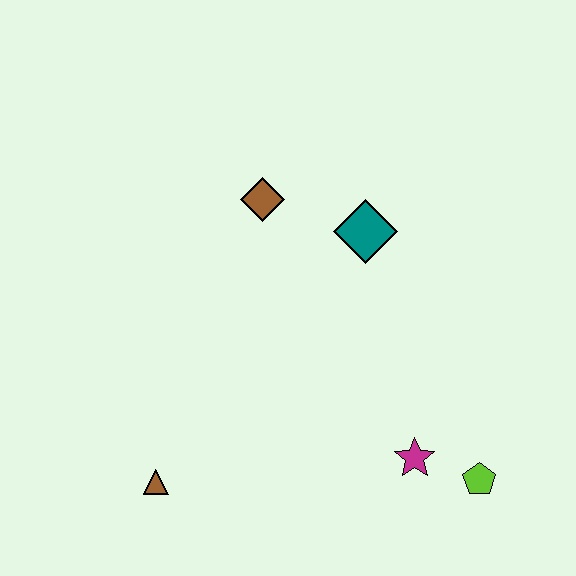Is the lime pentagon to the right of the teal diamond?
Yes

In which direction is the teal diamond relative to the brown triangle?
The teal diamond is above the brown triangle.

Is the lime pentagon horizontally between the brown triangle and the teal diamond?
No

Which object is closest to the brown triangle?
The magenta star is closest to the brown triangle.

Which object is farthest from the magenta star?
The brown diamond is farthest from the magenta star.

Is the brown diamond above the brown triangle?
Yes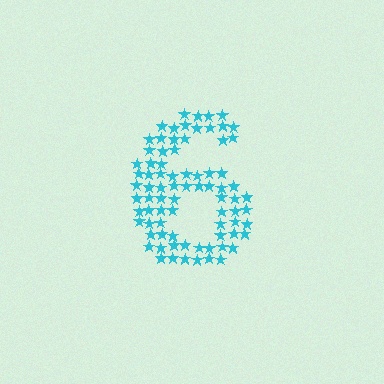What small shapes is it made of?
It is made of small stars.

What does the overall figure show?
The overall figure shows the digit 6.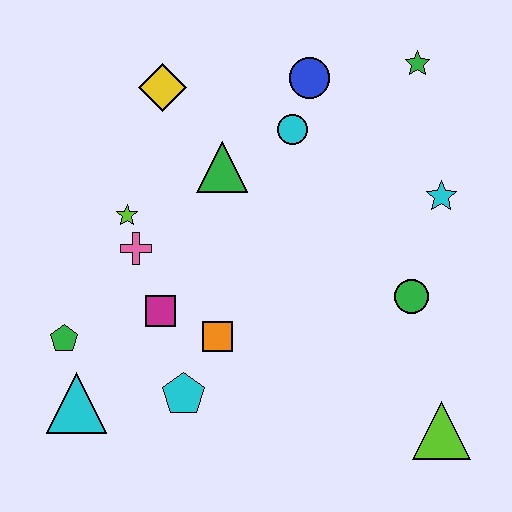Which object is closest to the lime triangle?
The green circle is closest to the lime triangle.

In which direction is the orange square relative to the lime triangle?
The orange square is to the left of the lime triangle.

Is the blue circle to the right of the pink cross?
Yes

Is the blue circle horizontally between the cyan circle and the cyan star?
Yes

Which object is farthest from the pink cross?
The lime triangle is farthest from the pink cross.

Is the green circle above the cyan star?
No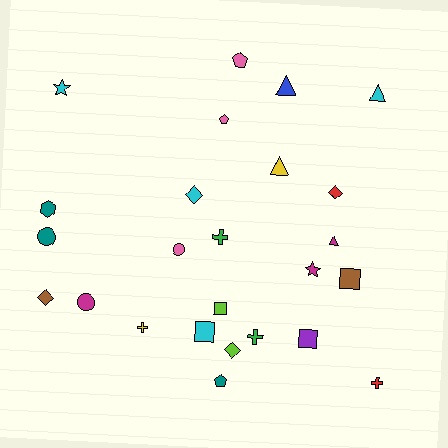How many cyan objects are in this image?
There are 4 cyan objects.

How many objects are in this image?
There are 25 objects.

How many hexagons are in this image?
There is 1 hexagon.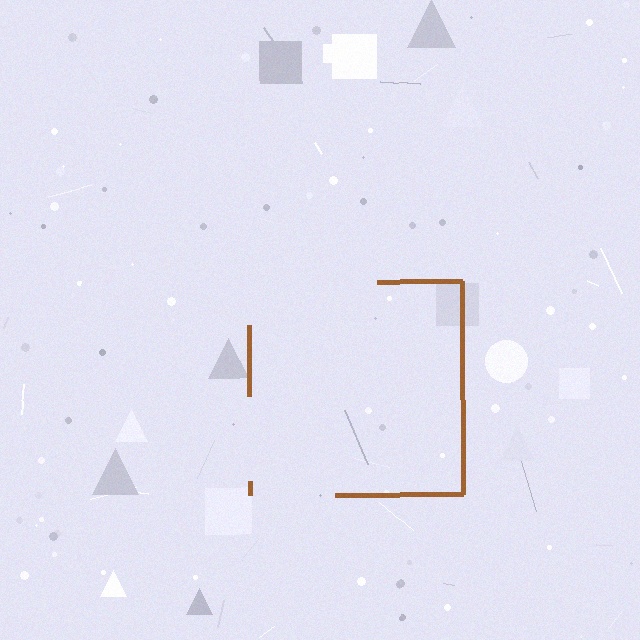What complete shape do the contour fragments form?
The contour fragments form a square.